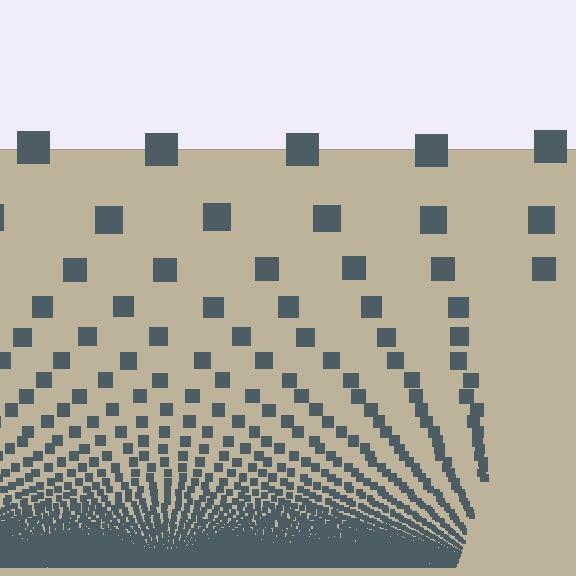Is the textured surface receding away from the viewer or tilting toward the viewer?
The surface appears to tilt toward the viewer. Texture elements get larger and sparser toward the top.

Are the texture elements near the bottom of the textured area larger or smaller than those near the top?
Smaller. The gradient is inverted — elements near the bottom are smaller and denser.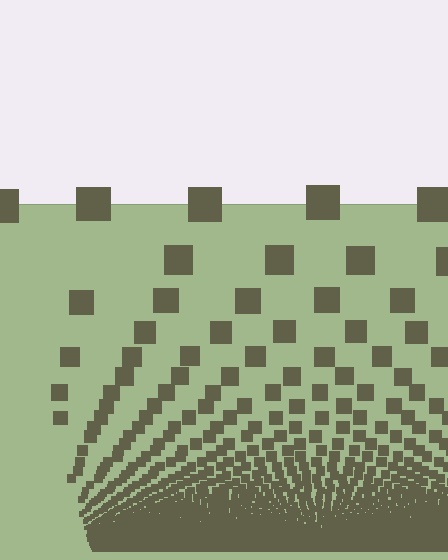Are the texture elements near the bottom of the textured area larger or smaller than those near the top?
Smaller. The gradient is inverted — elements near the bottom are smaller and denser.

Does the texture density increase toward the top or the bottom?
Density increases toward the bottom.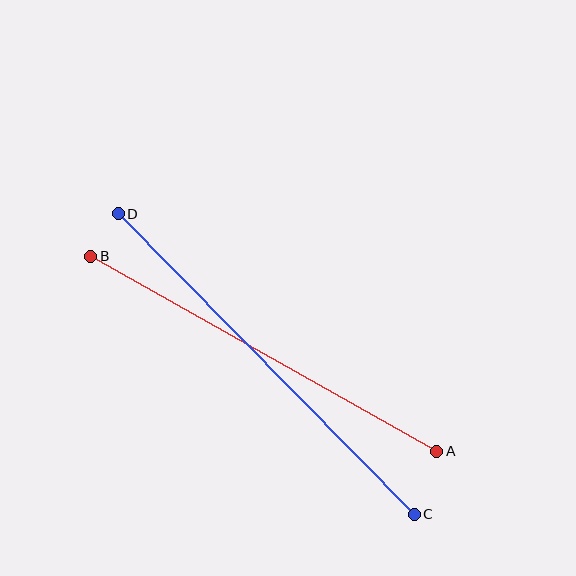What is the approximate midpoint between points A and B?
The midpoint is at approximately (264, 354) pixels.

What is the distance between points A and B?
The distance is approximately 397 pixels.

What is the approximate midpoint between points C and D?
The midpoint is at approximately (266, 364) pixels.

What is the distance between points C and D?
The distance is approximately 422 pixels.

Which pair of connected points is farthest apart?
Points C and D are farthest apart.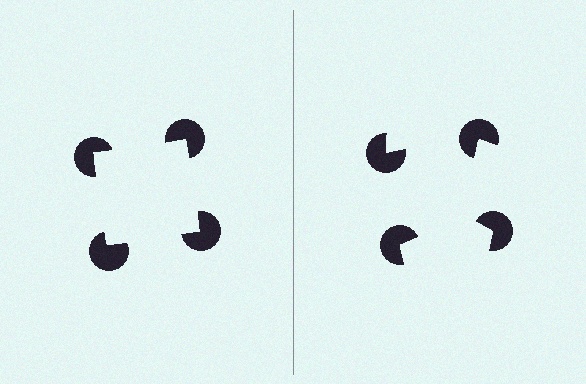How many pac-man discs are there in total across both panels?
8 — 4 on each side.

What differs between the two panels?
The pac-man discs are positioned identically on both sides; only the wedge orientations differ. On the left they align to a square; on the right they are misaligned.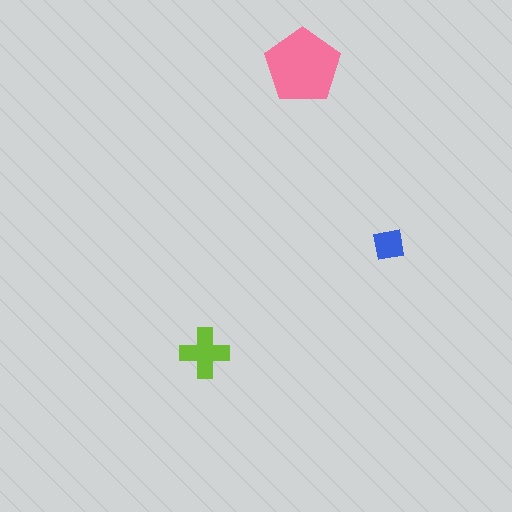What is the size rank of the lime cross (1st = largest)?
2nd.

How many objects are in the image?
There are 3 objects in the image.